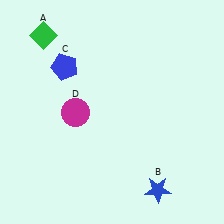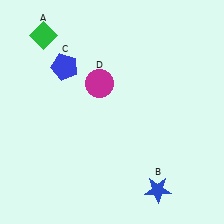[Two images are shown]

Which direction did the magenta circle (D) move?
The magenta circle (D) moved up.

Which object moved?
The magenta circle (D) moved up.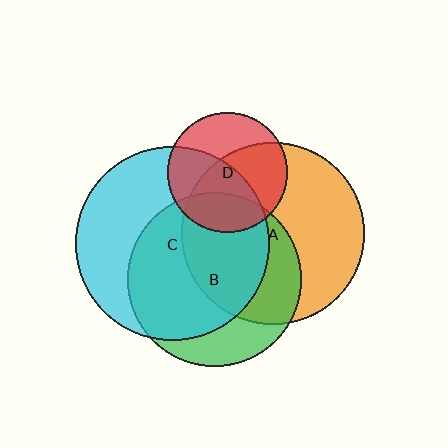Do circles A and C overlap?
Yes.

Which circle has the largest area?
Circle C (cyan).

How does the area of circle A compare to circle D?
Approximately 2.3 times.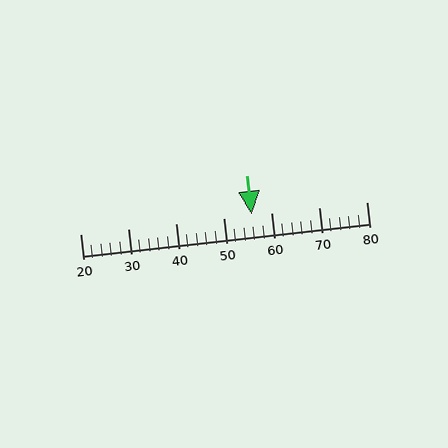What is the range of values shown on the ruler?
The ruler shows values from 20 to 80.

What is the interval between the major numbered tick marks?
The major tick marks are spaced 10 units apart.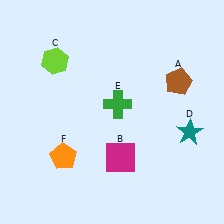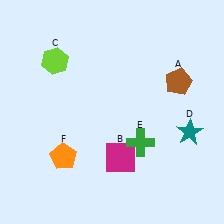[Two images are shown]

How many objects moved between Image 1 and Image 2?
1 object moved between the two images.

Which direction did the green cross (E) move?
The green cross (E) moved down.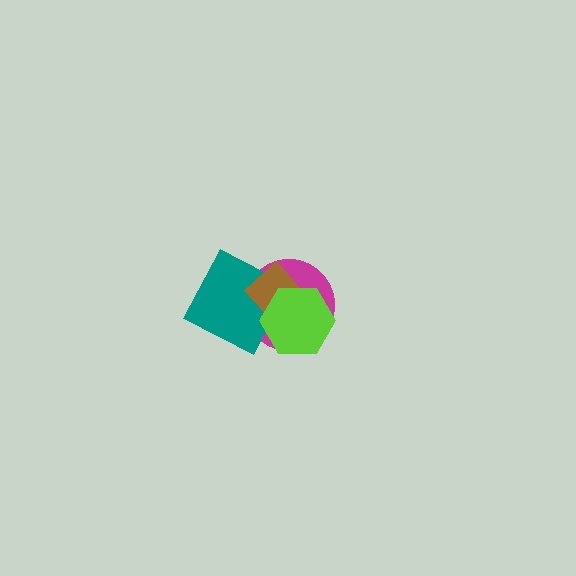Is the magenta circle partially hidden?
Yes, it is partially covered by another shape.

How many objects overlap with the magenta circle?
3 objects overlap with the magenta circle.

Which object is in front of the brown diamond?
The lime hexagon is in front of the brown diamond.